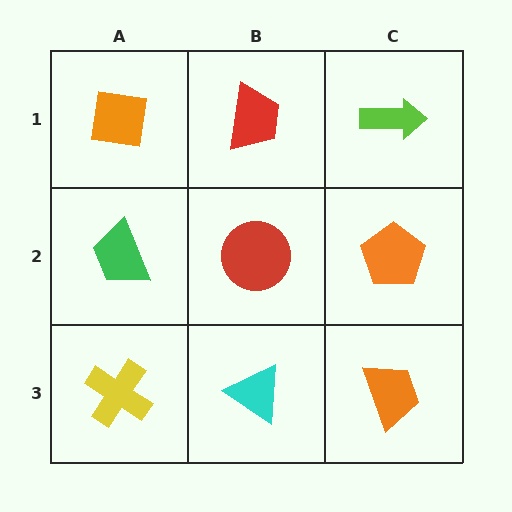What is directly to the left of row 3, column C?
A cyan triangle.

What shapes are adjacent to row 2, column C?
A lime arrow (row 1, column C), an orange trapezoid (row 3, column C), a red circle (row 2, column B).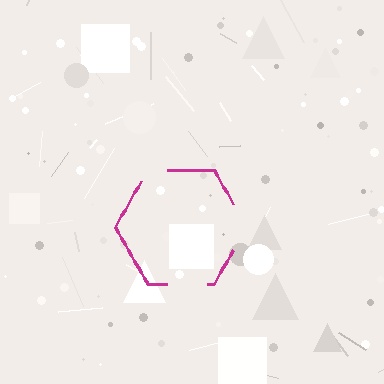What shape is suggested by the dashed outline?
The dashed outline suggests a hexagon.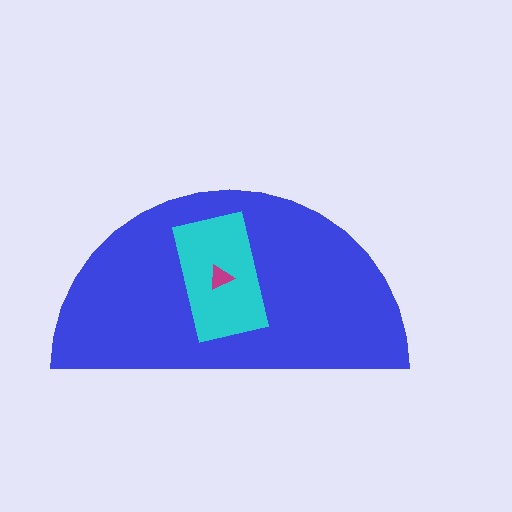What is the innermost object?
The magenta triangle.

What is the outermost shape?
The blue semicircle.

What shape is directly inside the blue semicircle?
The cyan rectangle.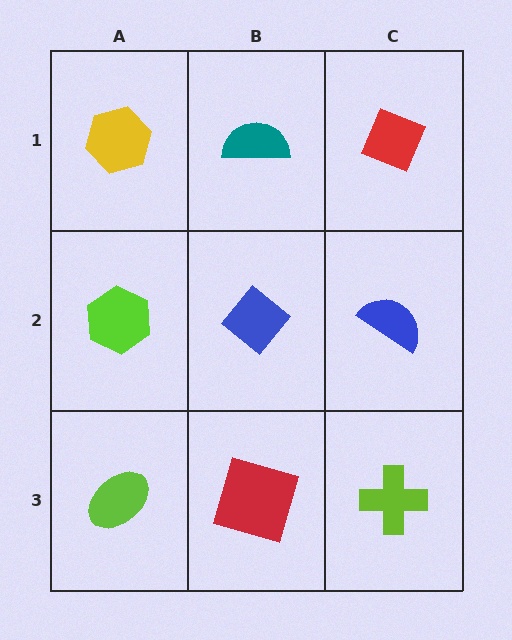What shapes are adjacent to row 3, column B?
A blue diamond (row 2, column B), a lime ellipse (row 3, column A), a lime cross (row 3, column C).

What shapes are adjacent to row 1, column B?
A blue diamond (row 2, column B), a yellow hexagon (row 1, column A), a red diamond (row 1, column C).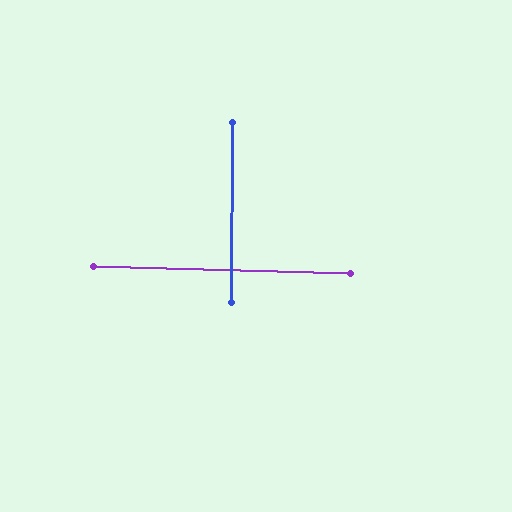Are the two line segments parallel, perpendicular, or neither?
Perpendicular — they meet at approximately 89°.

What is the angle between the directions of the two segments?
Approximately 89 degrees.